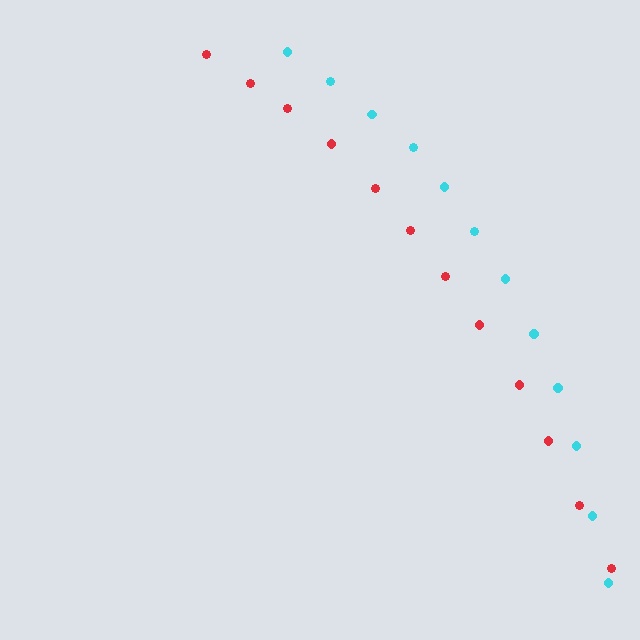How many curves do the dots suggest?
There are 2 distinct paths.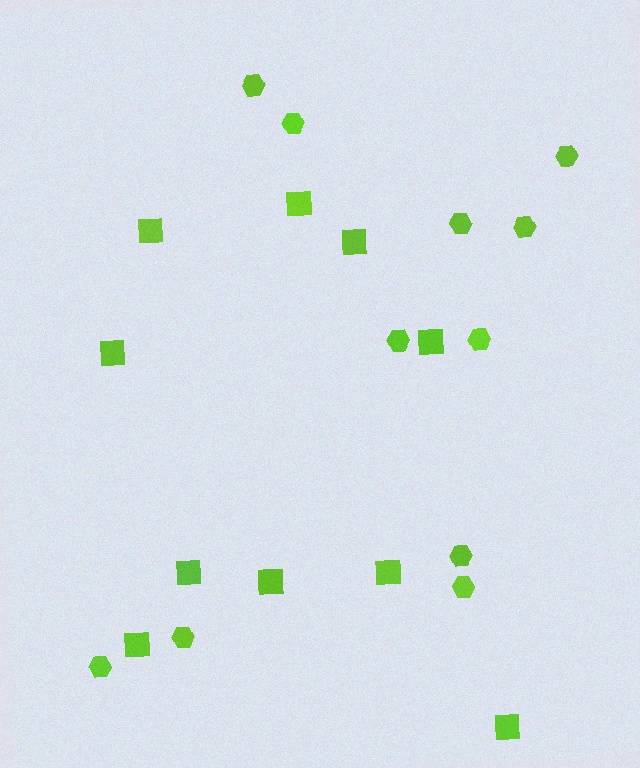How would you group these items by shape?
There are 2 groups: one group of hexagons (11) and one group of squares (10).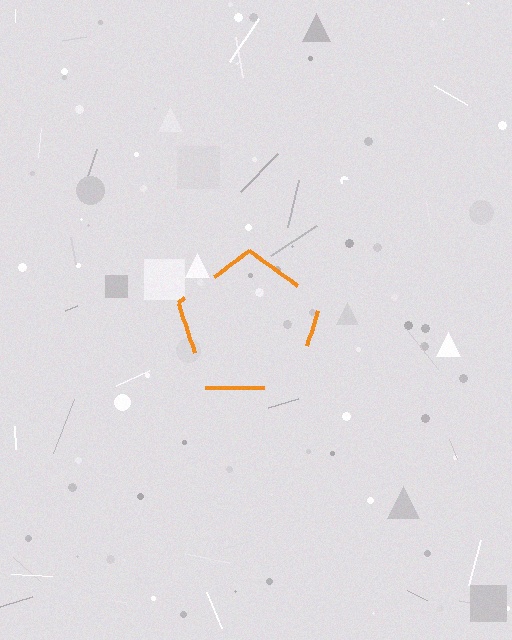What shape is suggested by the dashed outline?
The dashed outline suggests a pentagon.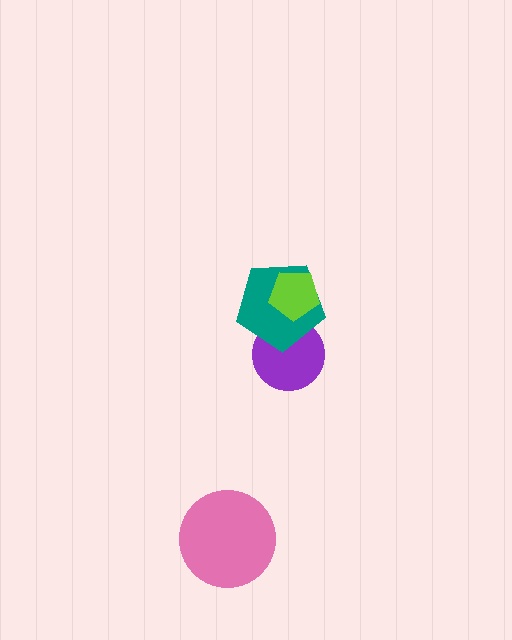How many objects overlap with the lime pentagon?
1 object overlaps with the lime pentagon.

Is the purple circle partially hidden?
Yes, it is partially covered by another shape.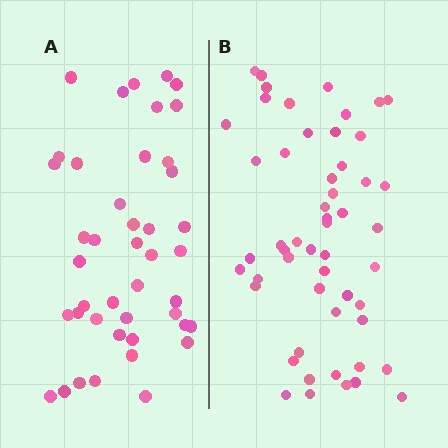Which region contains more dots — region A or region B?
Region B (the right region) has more dots.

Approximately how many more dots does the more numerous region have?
Region B has roughly 10 or so more dots than region A.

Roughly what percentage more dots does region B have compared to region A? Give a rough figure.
About 25% more.